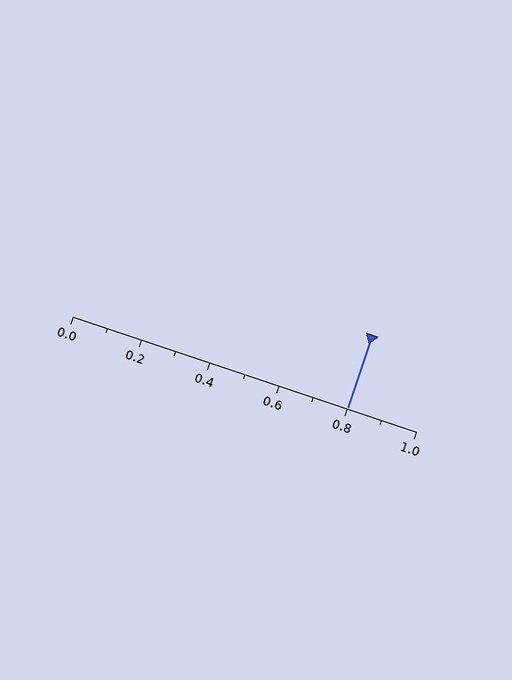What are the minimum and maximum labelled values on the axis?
The axis runs from 0.0 to 1.0.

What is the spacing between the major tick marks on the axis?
The major ticks are spaced 0.2 apart.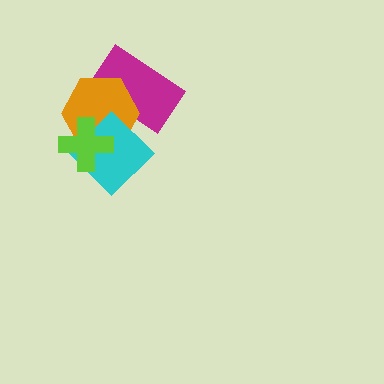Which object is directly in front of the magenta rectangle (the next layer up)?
The orange hexagon is directly in front of the magenta rectangle.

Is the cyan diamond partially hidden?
Yes, it is partially covered by another shape.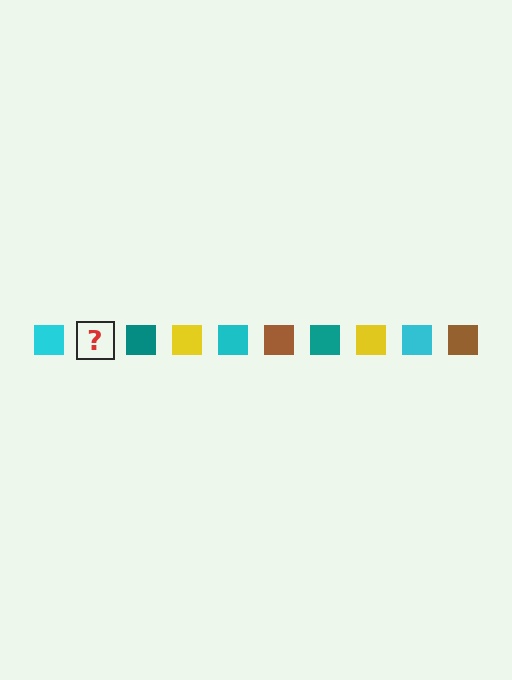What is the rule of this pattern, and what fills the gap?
The rule is that the pattern cycles through cyan, brown, teal, yellow squares. The gap should be filled with a brown square.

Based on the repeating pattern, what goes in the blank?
The blank should be a brown square.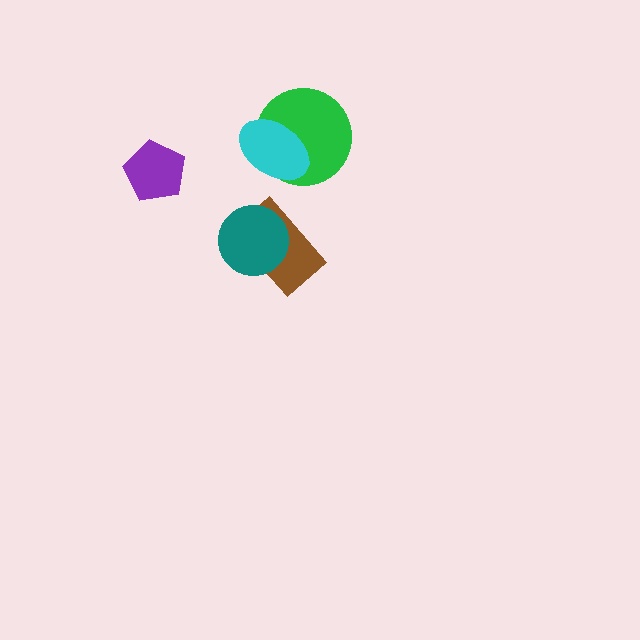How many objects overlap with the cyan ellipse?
1 object overlaps with the cyan ellipse.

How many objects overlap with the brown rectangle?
1 object overlaps with the brown rectangle.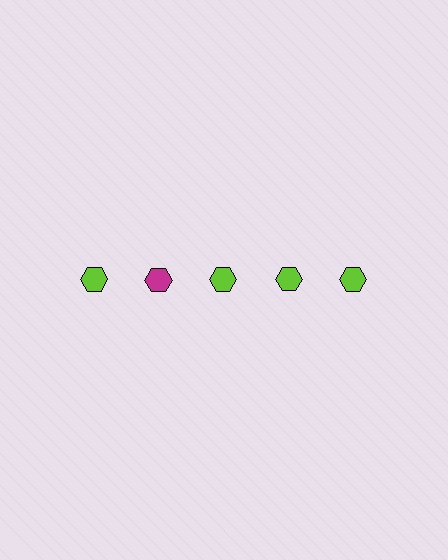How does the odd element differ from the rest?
It has a different color: magenta instead of lime.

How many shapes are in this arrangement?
There are 5 shapes arranged in a grid pattern.